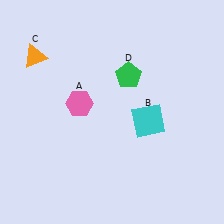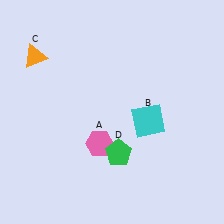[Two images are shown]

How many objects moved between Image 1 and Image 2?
2 objects moved between the two images.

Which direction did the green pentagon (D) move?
The green pentagon (D) moved down.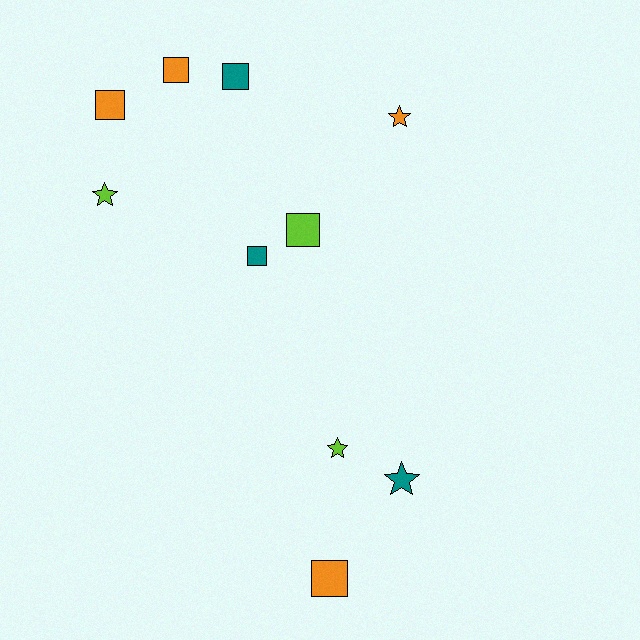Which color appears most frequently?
Orange, with 4 objects.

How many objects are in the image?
There are 10 objects.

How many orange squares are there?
There are 3 orange squares.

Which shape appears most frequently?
Square, with 6 objects.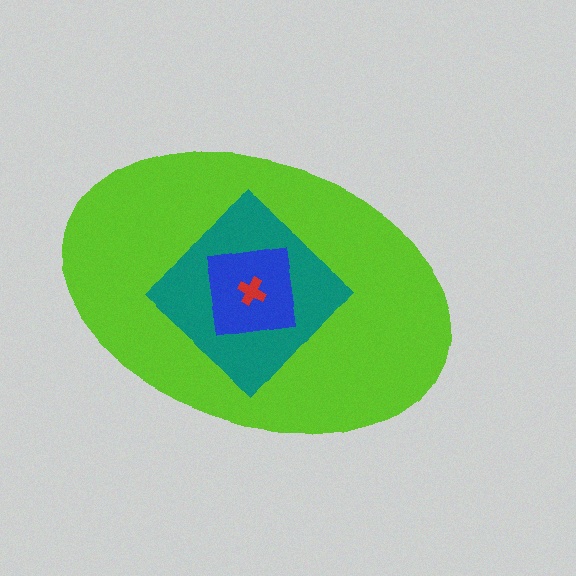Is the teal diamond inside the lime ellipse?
Yes.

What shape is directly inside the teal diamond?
The blue square.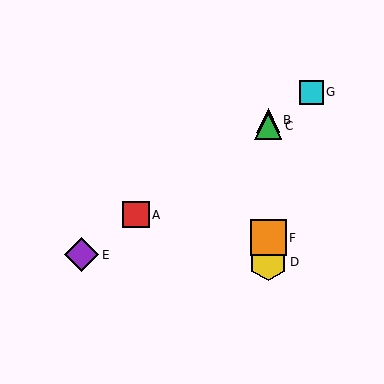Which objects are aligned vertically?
Objects B, C, D, F are aligned vertically.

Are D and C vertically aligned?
Yes, both are at x≈268.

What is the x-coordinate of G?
Object G is at x≈312.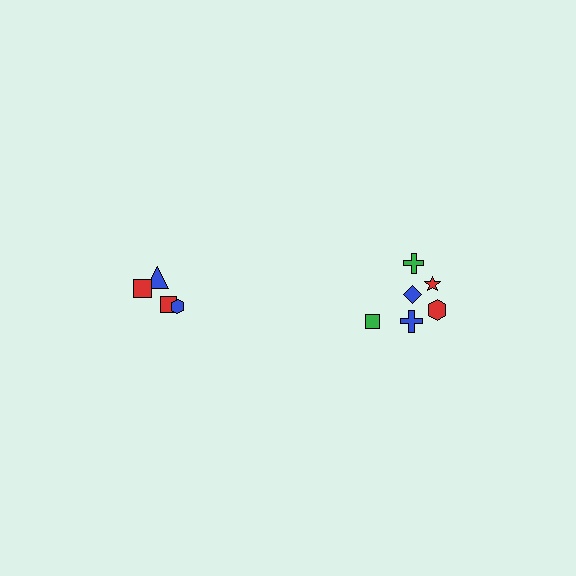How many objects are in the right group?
There are 6 objects.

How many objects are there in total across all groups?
There are 10 objects.